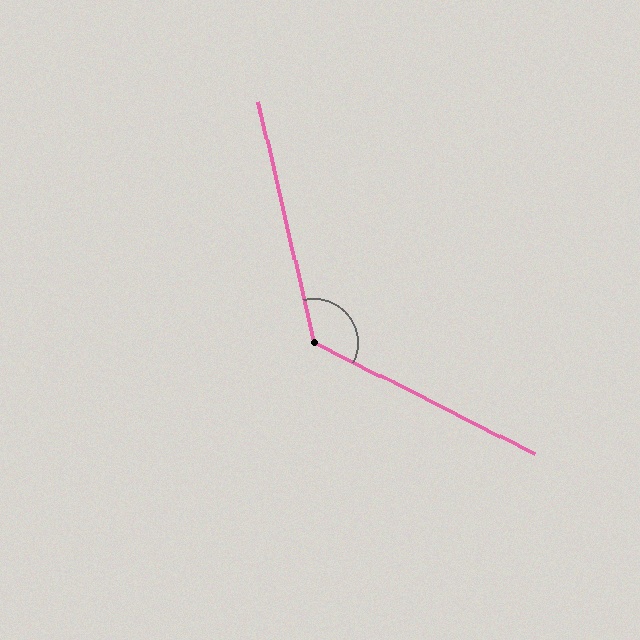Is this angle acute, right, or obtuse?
It is obtuse.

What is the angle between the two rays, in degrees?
Approximately 130 degrees.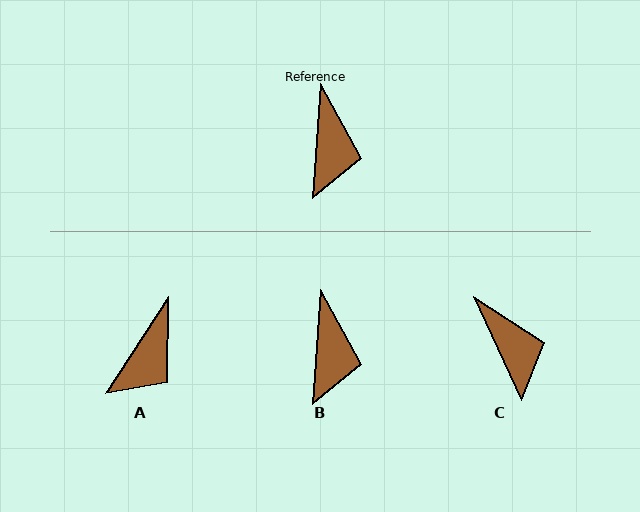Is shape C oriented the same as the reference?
No, it is off by about 29 degrees.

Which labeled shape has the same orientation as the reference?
B.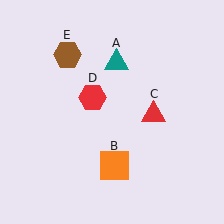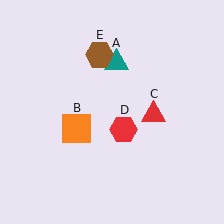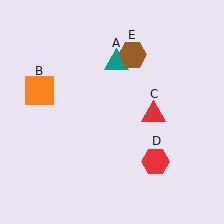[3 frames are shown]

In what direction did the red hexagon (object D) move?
The red hexagon (object D) moved down and to the right.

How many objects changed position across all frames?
3 objects changed position: orange square (object B), red hexagon (object D), brown hexagon (object E).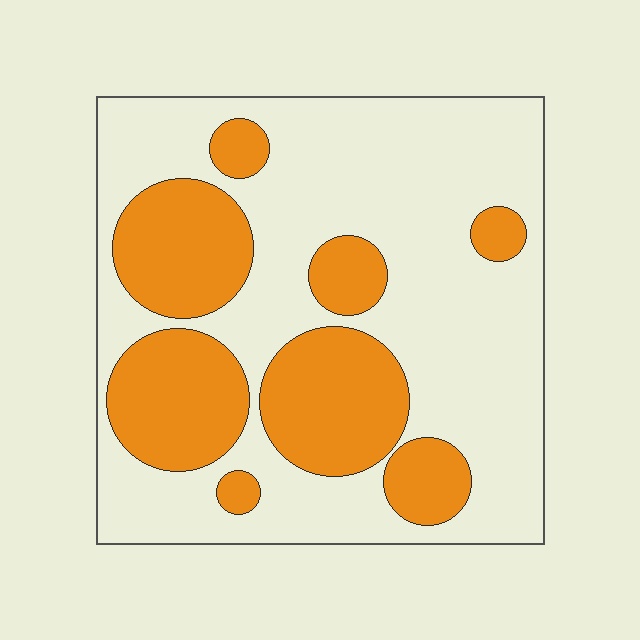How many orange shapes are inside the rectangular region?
8.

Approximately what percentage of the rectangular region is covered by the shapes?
Approximately 35%.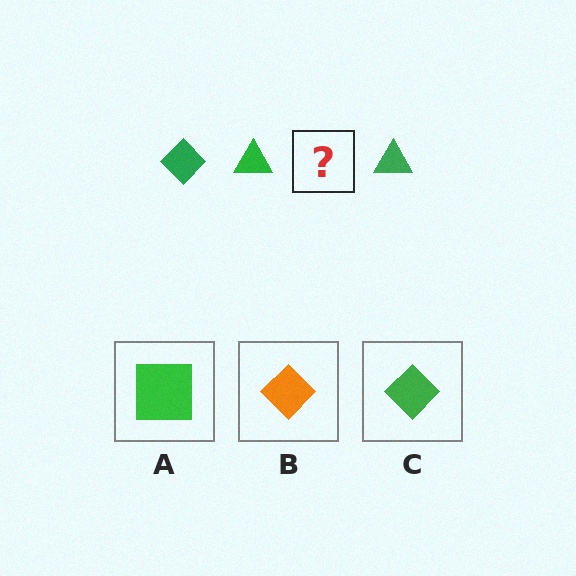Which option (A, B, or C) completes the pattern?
C.